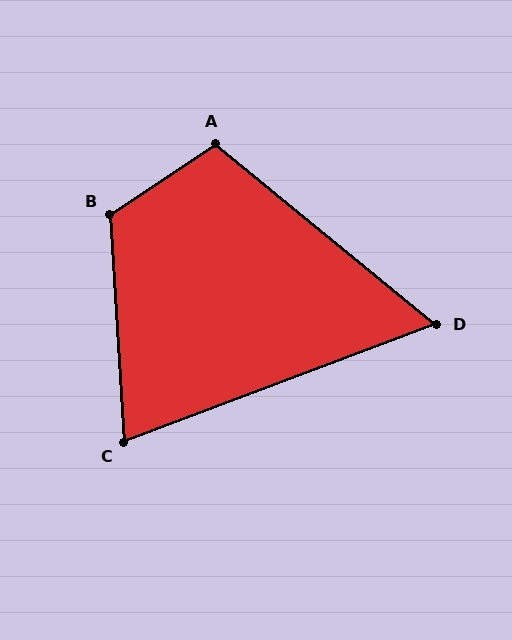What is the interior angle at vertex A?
Approximately 107 degrees (obtuse).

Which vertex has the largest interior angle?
B, at approximately 120 degrees.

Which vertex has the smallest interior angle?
D, at approximately 60 degrees.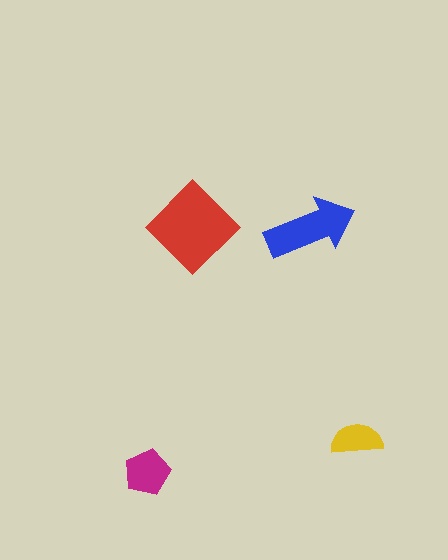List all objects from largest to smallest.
The red diamond, the blue arrow, the magenta pentagon, the yellow semicircle.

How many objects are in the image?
There are 4 objects in the image.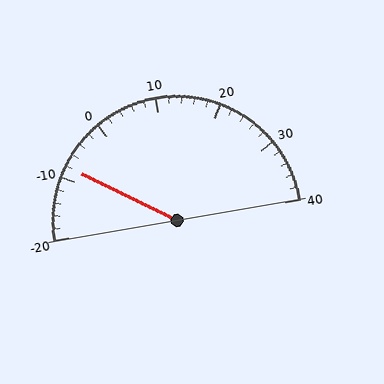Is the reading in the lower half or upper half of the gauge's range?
The reading is in the lower half of the range (-20 to 40).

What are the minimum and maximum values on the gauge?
The gauge ranges from -20 to 40.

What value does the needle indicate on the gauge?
The needle indicates approximately -8.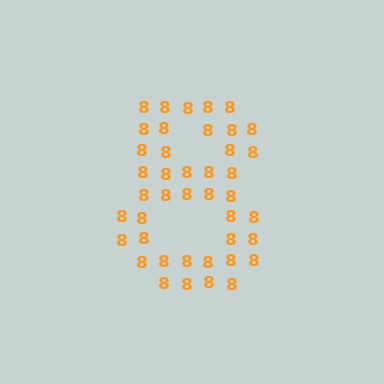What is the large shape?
The large shape is the digit 8.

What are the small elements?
The small elements are digit 8's.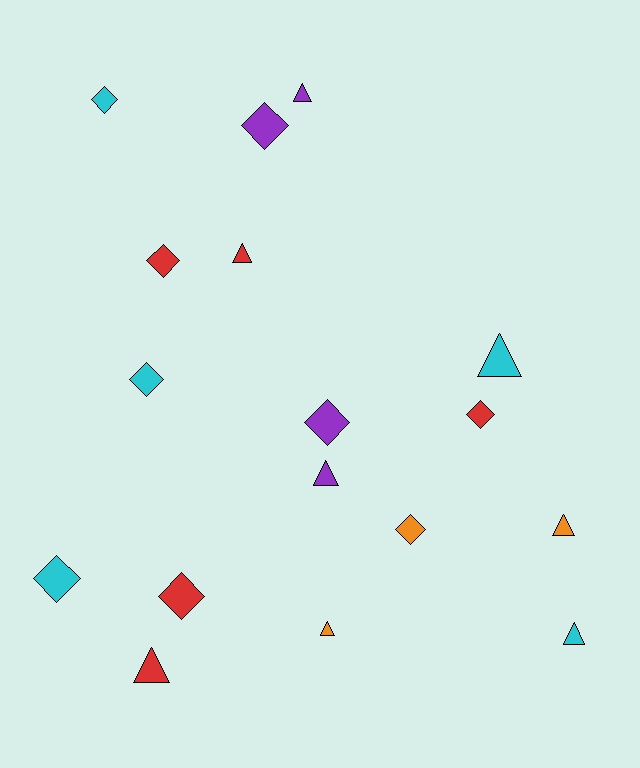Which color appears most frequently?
Cyan, with 5 objects.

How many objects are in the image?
There are 17 objects.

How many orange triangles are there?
There are 2 orange triangles.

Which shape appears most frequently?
Diamond, with 9 objects.